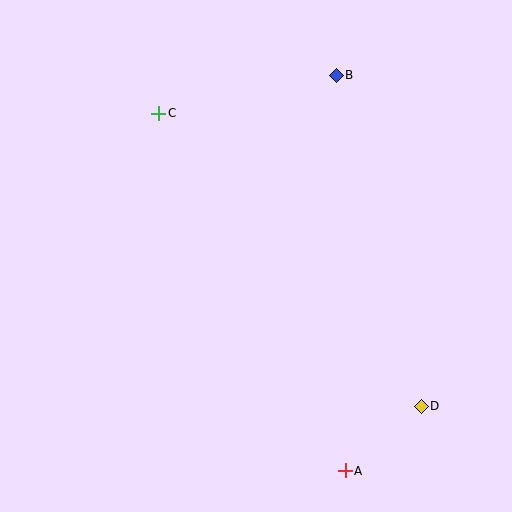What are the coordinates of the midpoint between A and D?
The midpoint between A and D is at (383, 438).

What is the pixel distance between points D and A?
The distance between D and A is 100 pixels.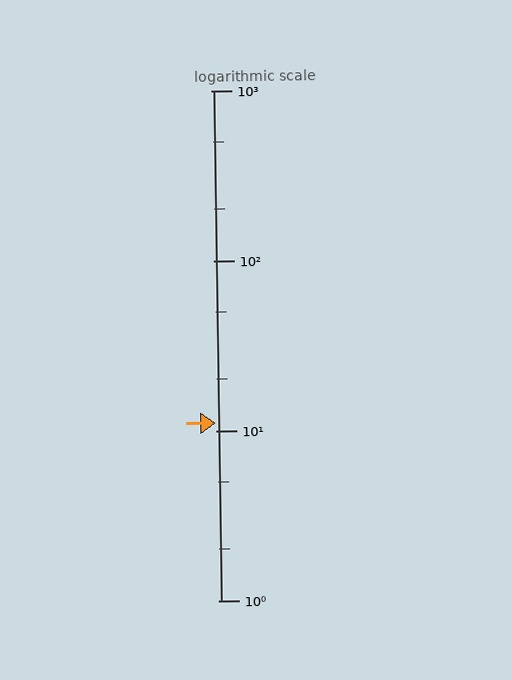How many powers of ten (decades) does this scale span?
The scale spans 3 decades, from 1 to 1000.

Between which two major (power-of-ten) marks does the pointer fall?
The pointer is between 10 and 100.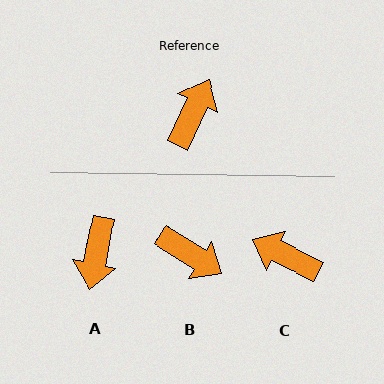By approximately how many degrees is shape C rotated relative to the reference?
Approximately 90 degrees counter-clockwise.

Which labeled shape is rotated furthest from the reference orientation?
A, about 165 degrees away.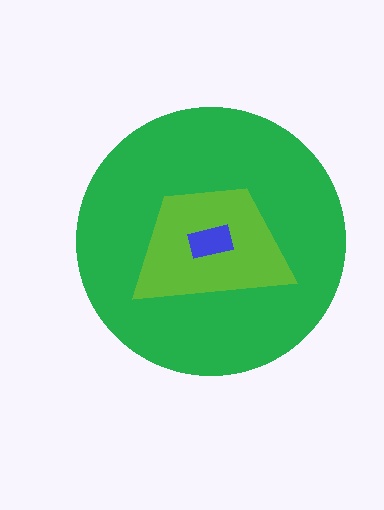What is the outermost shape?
The green circle.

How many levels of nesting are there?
3.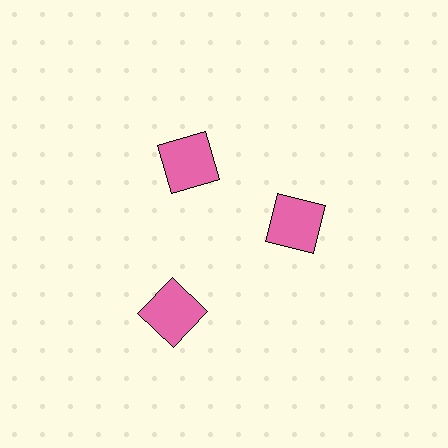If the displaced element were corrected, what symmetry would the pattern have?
It would have 3-fold rotational symmetry — the pattern would map onto itself every 120 degrees.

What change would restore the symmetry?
The symmetry would be restored by moving it inward, back onto the ring so that all 3 squares sit at equal angles and equal distance from the center.